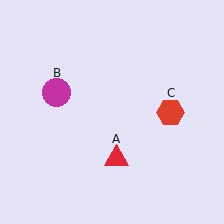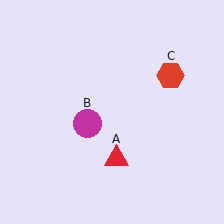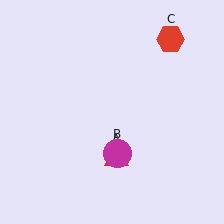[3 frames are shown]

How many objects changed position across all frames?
2 objects changed position: magenta circle (object B), red hexagon (object C).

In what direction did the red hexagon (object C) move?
The red hexagon (object C) moved up.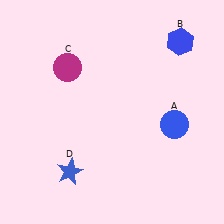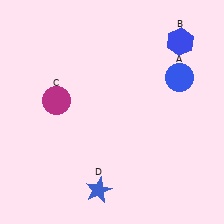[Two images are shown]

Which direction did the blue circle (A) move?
The blue circle (A) moved up.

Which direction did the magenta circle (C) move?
The magenta circle (C) moved down.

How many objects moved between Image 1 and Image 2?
3 objects moved between the two images.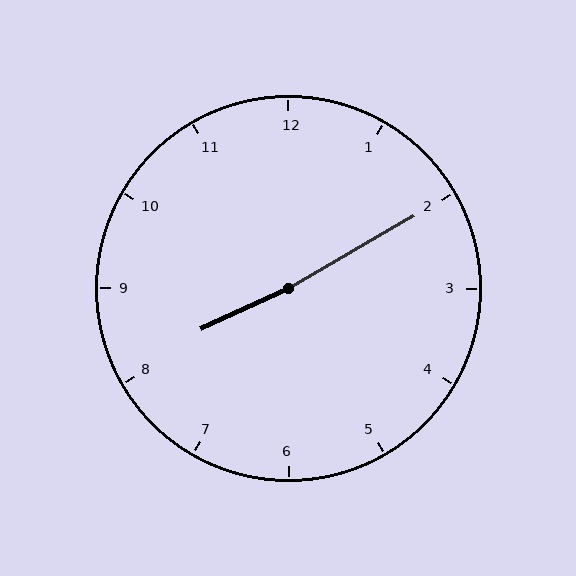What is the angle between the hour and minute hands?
Approximately 175 degrees.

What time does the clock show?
8:10.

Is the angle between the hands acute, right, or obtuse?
It is obtuse.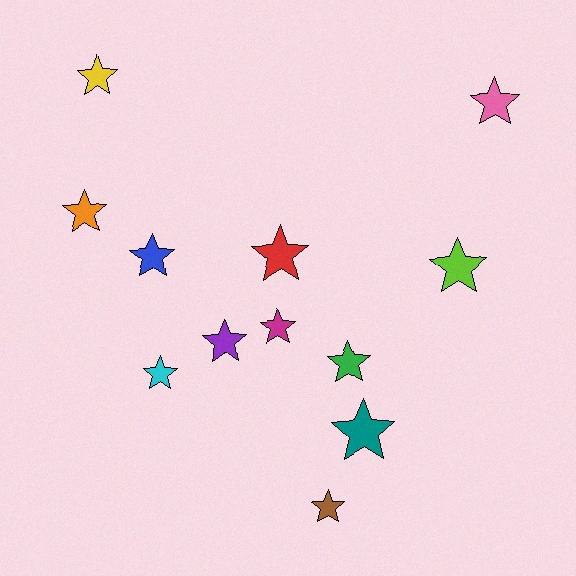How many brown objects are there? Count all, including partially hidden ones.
There is 1 brown object.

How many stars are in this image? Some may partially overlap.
There are 12 stars.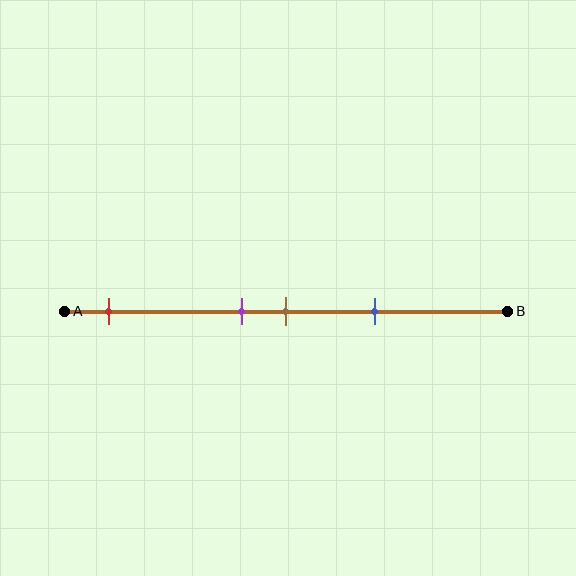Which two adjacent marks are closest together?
The purple and brown marks are the closest adjacent pair.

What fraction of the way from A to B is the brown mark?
The brown mark is approximately 50% (0.5) of the way from A to B.